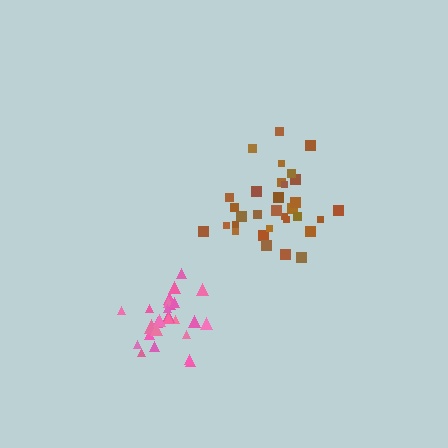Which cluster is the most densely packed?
Pink.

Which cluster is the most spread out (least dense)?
Brown.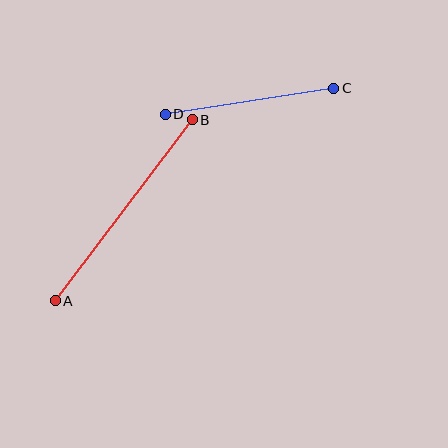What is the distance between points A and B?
The distance is approximately 227 pixels.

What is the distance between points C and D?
The distance is approximately 170 pixels.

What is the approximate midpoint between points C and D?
The midpoint is at approximately (250, 101) pixels.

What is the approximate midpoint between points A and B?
The midpoint is at approximately (124, 210) pixels.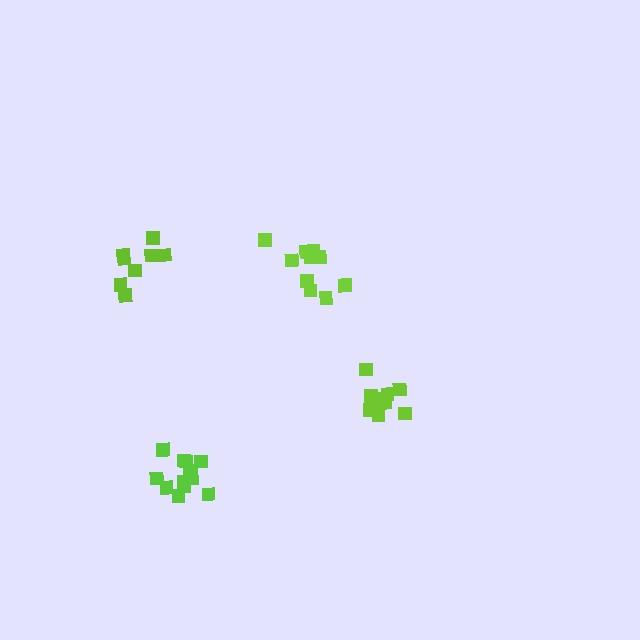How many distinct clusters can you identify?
There are 4 distinct clusters.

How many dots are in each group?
Group 1: 8 dots, Group 2: 12 dots, Group 3: 13 dots, Group 4: 10 dots (43 total).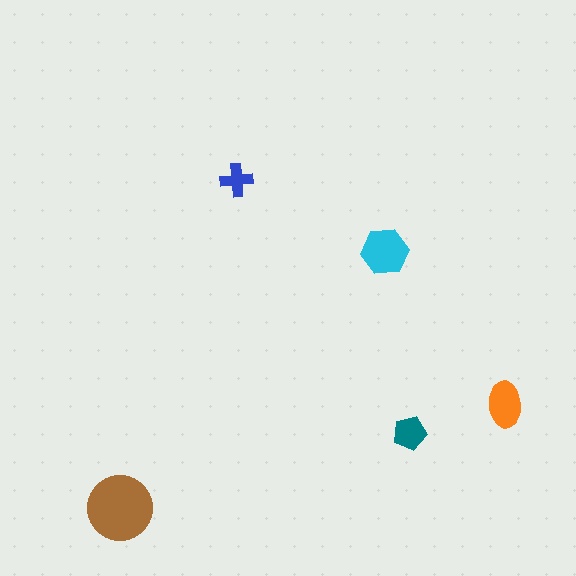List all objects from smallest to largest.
The blue cross, the teal pentagon, the orange ellipse, the cyan hexagon, the brown circle.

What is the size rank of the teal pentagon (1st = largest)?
4th.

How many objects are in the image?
There are 5 objects in the image.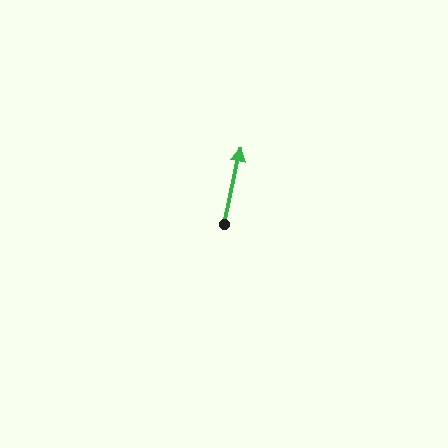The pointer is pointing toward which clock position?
Roughly 12 o'clock.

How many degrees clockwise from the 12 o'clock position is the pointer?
Approximately 12 degrees.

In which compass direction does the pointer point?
North.